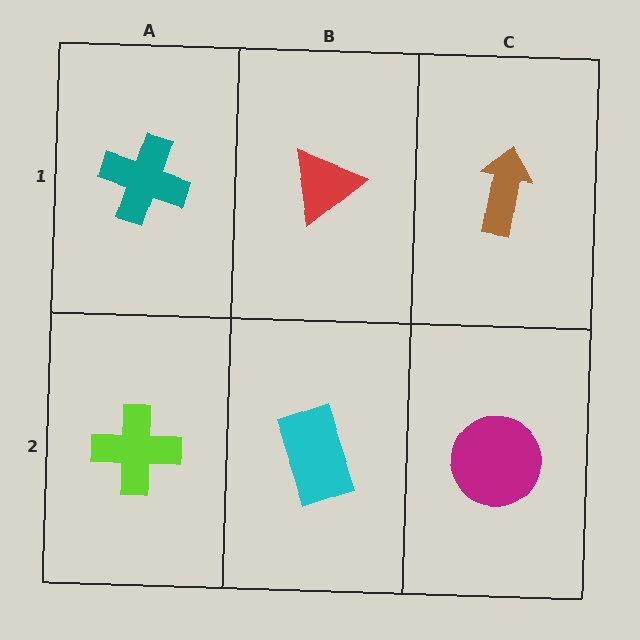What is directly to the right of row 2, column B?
A magenta circle.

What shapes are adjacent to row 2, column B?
A red triangle (row 1, column B), a lime cross (row 2, column A), a magenta circle (row 2, column C).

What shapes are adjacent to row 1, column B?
A cyan rectangle (row 2, column B), a teal cross (row 1, column A), a brown arrow (row 1, column C).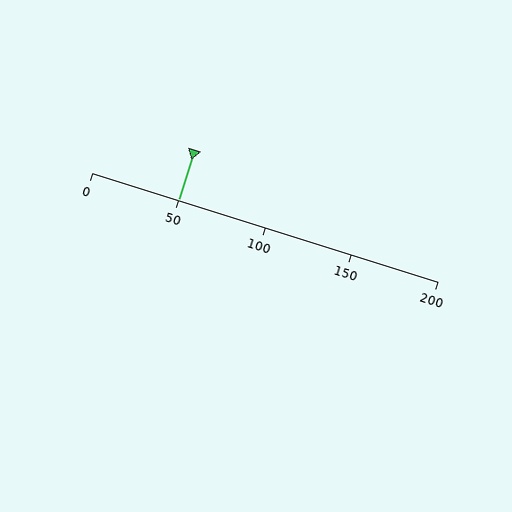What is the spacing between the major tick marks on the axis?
The major ticks are spaced 50 apart.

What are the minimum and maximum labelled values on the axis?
The axis runs from 0 to 200.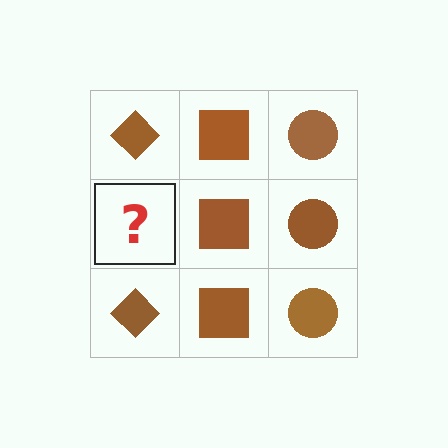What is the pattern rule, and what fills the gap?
The rule is that each column has a consistent shape. The gap should be filled with a brown diamond.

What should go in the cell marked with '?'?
The missing cell should contain a brown diamond.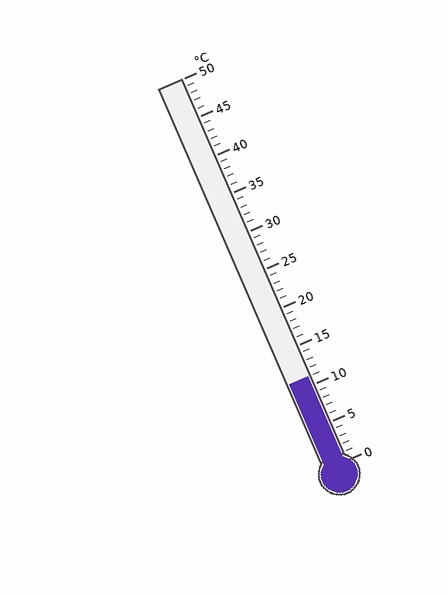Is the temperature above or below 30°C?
The temperature is below 30°C.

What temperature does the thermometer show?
The thermometer shows approximately 11°C.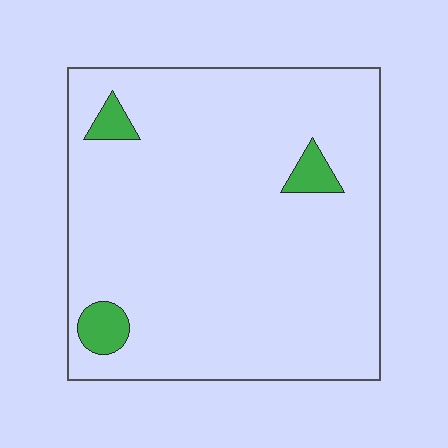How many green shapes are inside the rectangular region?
3.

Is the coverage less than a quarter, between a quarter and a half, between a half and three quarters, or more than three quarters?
Less than a quarter.